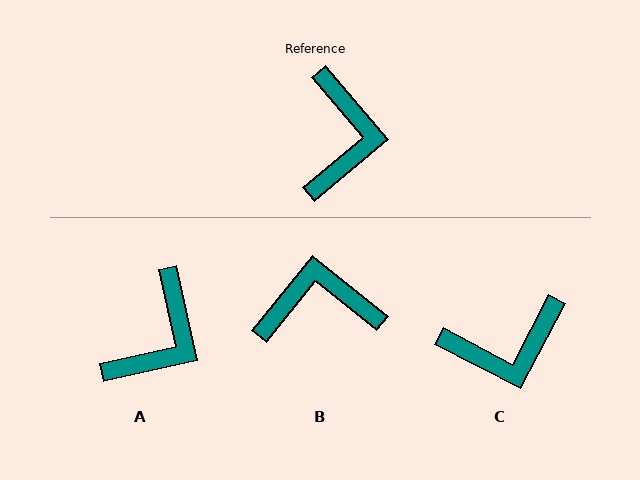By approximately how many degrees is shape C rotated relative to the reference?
Approximately 68 degrees clockwise.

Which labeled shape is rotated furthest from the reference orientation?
B, about 101 degrees away.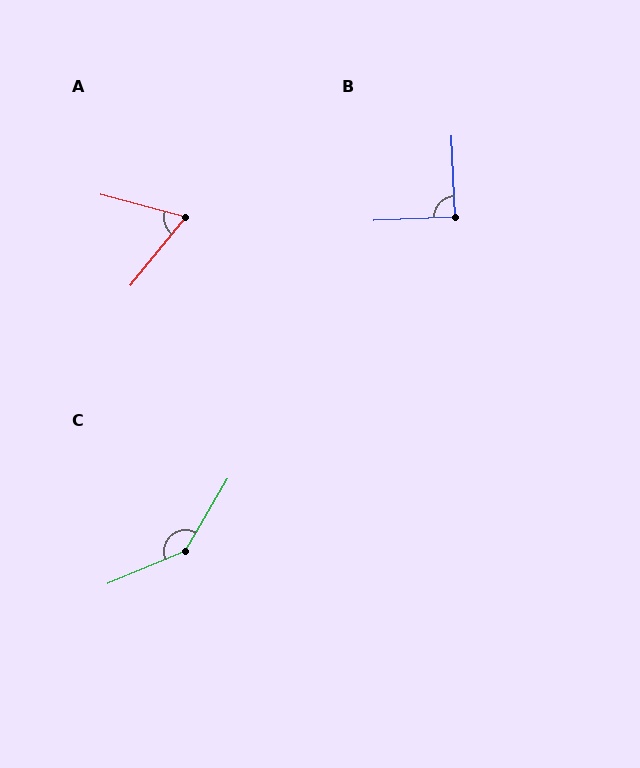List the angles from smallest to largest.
A (66°), B (89°), C (143°).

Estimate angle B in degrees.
Approximately 89 degrees.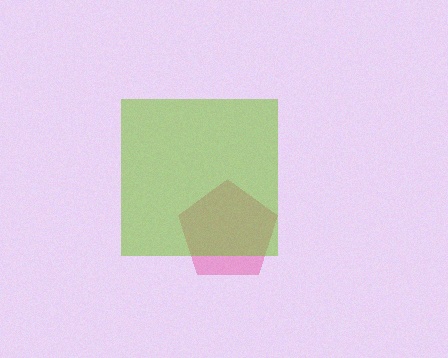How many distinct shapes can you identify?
There are 2 distinct shapes: a pink pentagon, a lime square.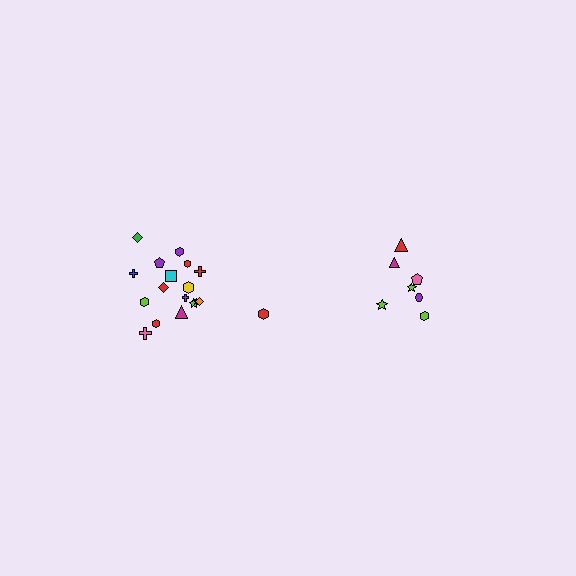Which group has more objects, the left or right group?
The left group.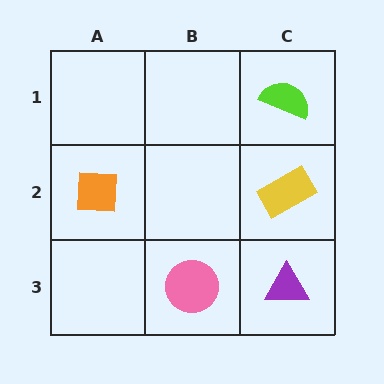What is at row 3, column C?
A purple triangle.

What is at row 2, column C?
A yellow rectangle.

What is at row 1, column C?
A lime semicircle.